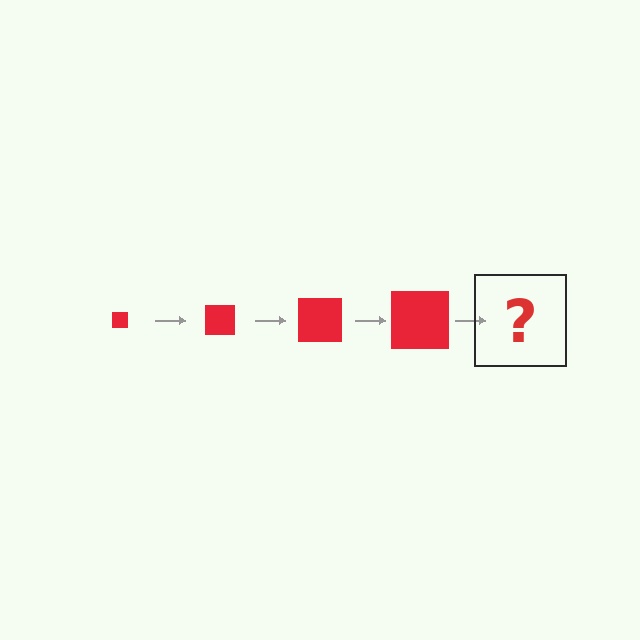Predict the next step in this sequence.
The next step is a red square, larger than the previous one.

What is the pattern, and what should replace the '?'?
The pattern is that the square gets progressively larger each step. The '?' should be a red square, larger than the previous one.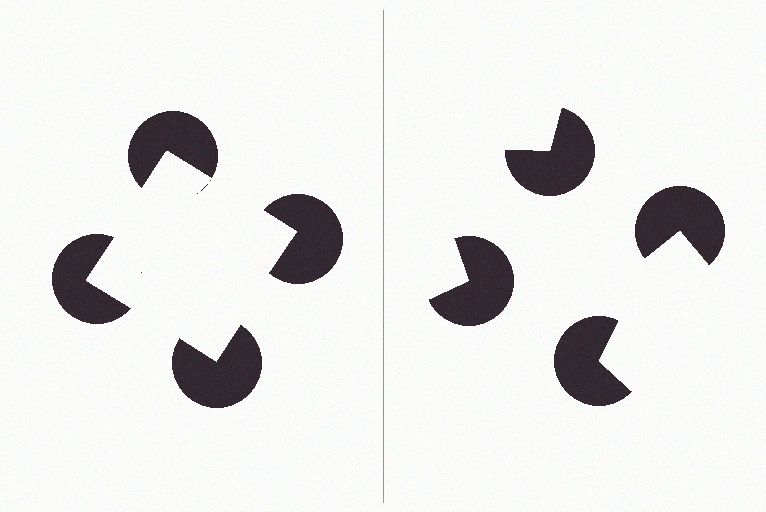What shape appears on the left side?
An illusory square.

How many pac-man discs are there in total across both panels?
8 — 4 on each side.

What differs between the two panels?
The pac-man discs are positioned identically on both sides; only the wedge orientations differ. On the left they align to a square; on the right they are misaligned.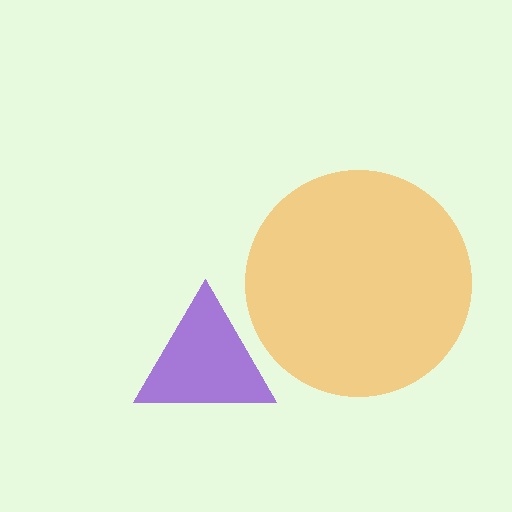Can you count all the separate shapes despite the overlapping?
Yes, there are 2 separate shapes.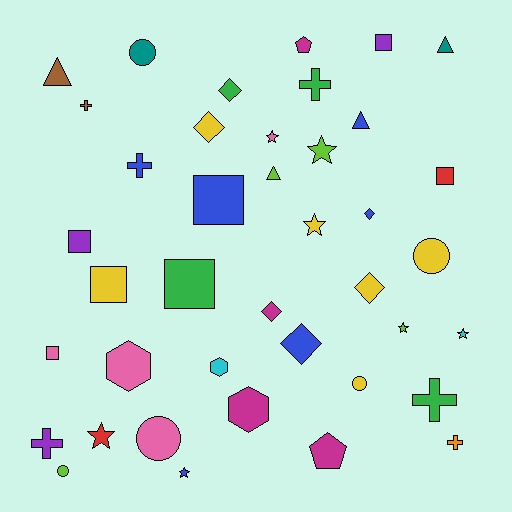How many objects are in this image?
There are 40 objects.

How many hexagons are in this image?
There are 3 hexagons.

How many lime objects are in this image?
There are 4 lime objects.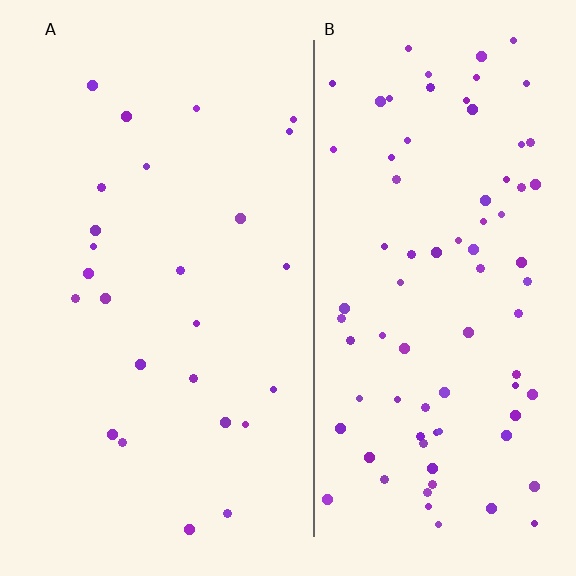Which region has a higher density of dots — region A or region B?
B (the right).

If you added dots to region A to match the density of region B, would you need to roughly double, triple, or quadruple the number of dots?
Approximately triple.